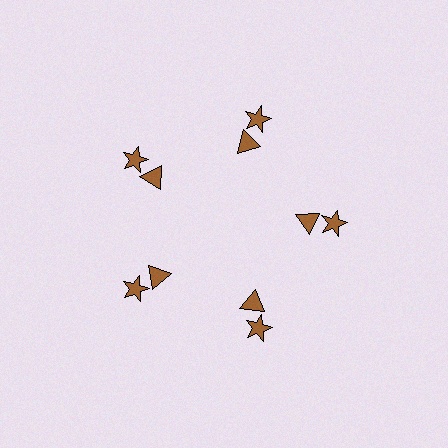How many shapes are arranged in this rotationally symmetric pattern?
There are 10 shapes, arranged in 5 groups of 2.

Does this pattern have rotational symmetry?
Yes, this pattern has 5-fold rotational symmetry. It looks the same after rotating 72 degrees around the center.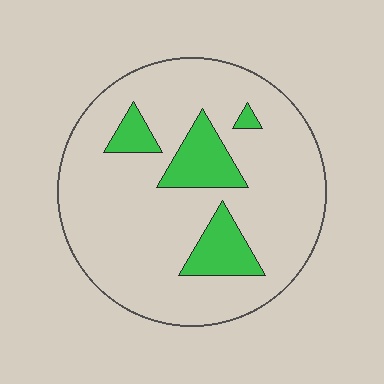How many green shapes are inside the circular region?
4.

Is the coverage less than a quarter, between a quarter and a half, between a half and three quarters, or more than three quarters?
Less than a quarter.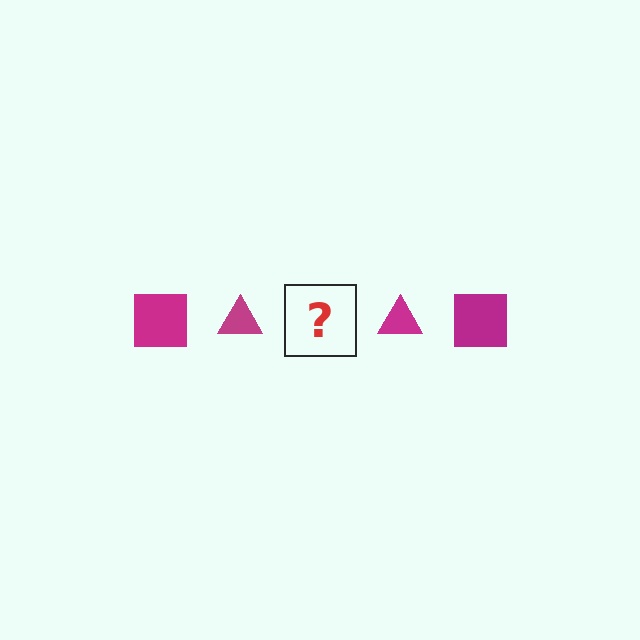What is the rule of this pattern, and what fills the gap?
The rule is that the pattern cycles through square, triangle shapes in magenta. The gap should be filled with a magenta square.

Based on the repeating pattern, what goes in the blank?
The blank should be a magenta square.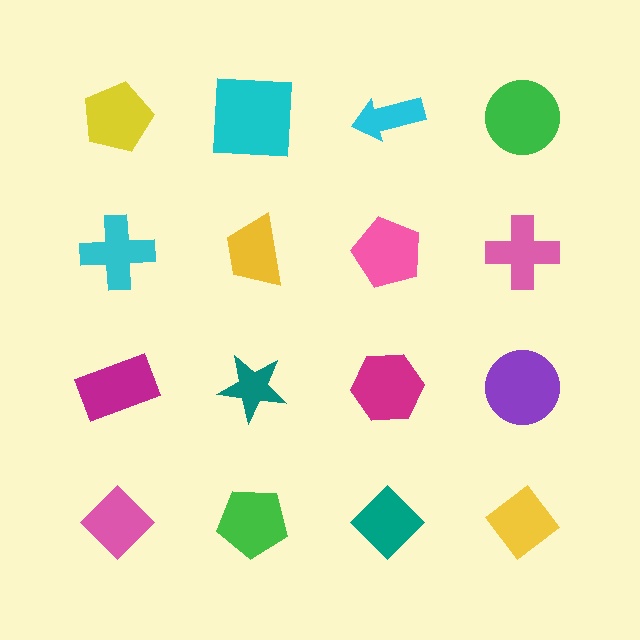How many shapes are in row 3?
4 shapes.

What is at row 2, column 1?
A cyan cross.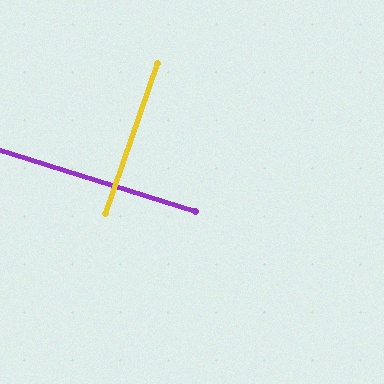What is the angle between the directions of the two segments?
Approximately 88 degrees.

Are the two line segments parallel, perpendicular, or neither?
Perpendicular — they meet at approximately 88°.